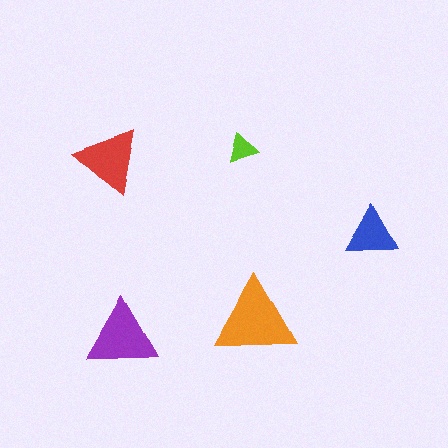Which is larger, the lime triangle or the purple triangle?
The purple one.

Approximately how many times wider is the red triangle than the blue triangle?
About 1.5 times wider.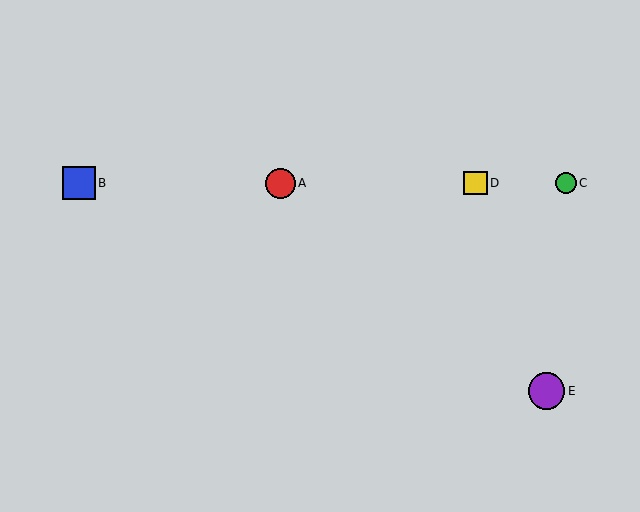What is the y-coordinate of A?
Object A is at y≈183.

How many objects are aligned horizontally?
4 objects (A, B, C, D) are aligned horizontally.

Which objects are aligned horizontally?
Objects A, B, C, D are aligned horizontally.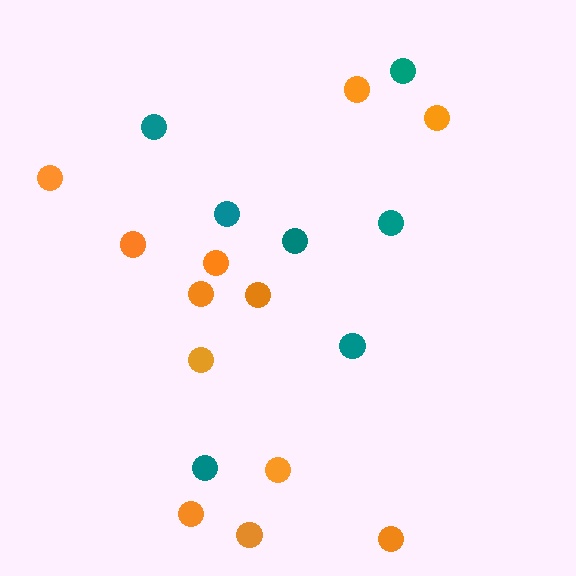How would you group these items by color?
There are 2 groups: one group of teal circles (7) and one group of orange circles (12).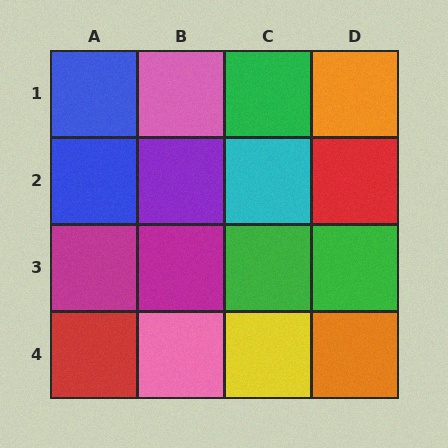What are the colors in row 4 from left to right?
Red, pink, yellow, orange.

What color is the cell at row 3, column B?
Magenta.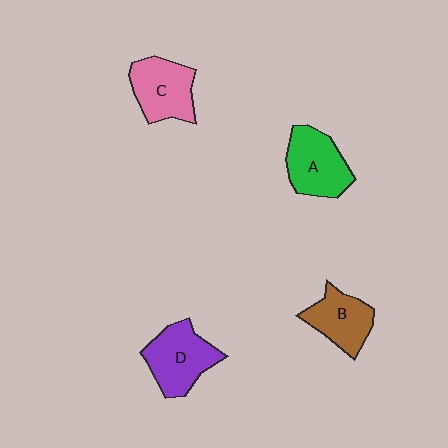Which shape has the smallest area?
Shape B (brown).